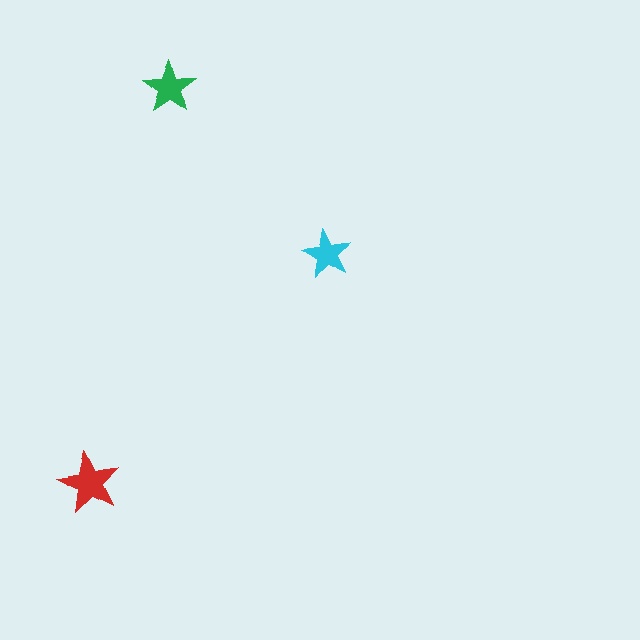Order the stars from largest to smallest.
the red one, the green one, the cyan one.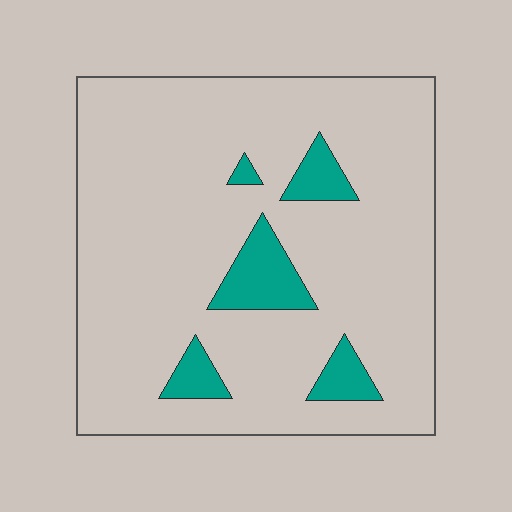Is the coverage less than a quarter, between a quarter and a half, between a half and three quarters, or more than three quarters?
Less than a quarter.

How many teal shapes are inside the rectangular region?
5.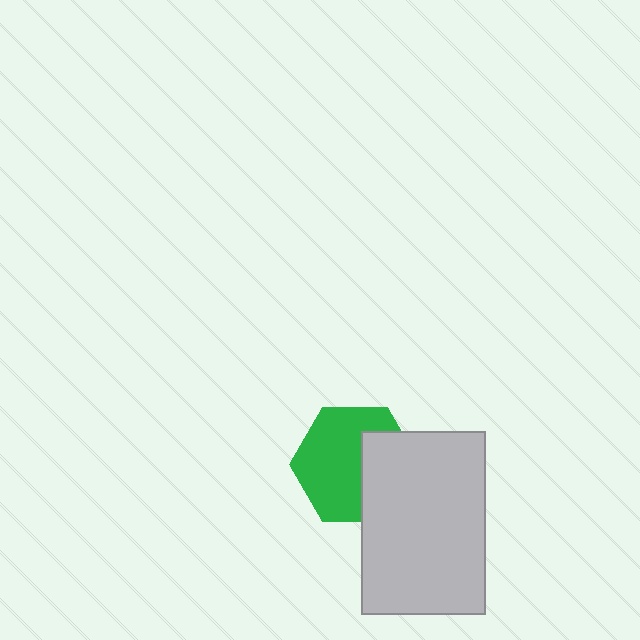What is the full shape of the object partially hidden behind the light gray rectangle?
The partially hidden object is a green hexagon.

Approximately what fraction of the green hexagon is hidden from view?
Roughly 36% of the green hexagon is hidden behind the light gray rectangle.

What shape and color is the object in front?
The object in front is a light gray rectangle.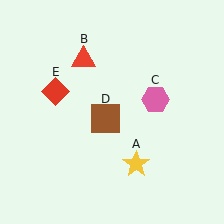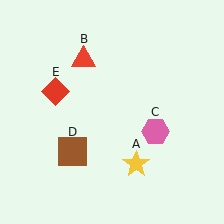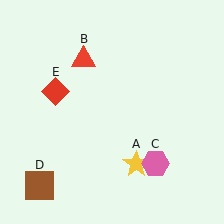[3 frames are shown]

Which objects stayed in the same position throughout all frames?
Yellow star (object A) and red triangle (object B) and red diamond (object E) remained stationary.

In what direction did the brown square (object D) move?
The brown square (object D) moved down and to the left.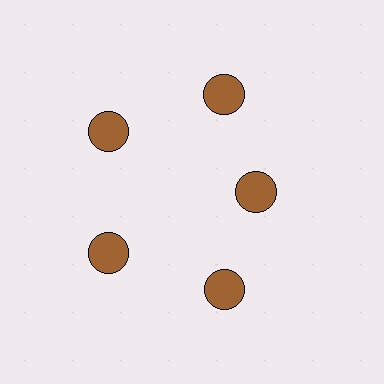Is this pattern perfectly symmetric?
No. The 5 brown circles are arranged in a ring, but one element near the 3 o'clock position is pulled inward toward the center, breaking the 5-fold rotational symmetry.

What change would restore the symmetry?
The symmetry would be restored by moving it outward, back onto the ring so that all 5 circles sit at equal angles and equal distance from the center.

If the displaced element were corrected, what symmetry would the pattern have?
It would have 5-fold rotational symmetry — the pattern would map onto itself every 72 degrees.